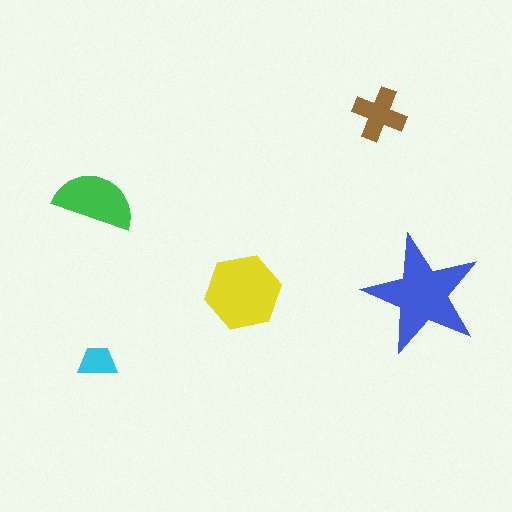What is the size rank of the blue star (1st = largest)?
1st.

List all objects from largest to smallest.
The blue star, the yellow hexagon, the green semicircle, the brown cross, the cyan trapezoid.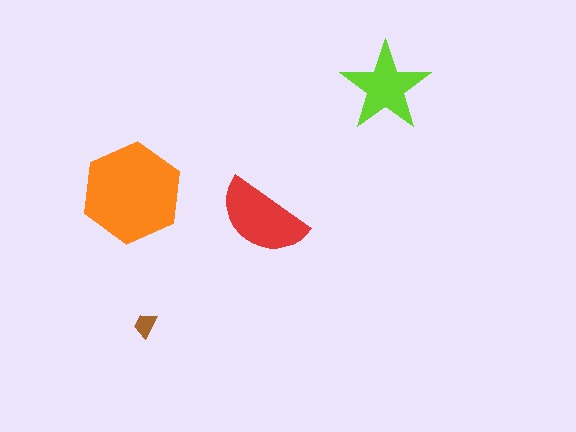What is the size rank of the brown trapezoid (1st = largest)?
4th.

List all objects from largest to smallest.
The orange hexagon, the red semicircle, the lime star, the brown trapezoid.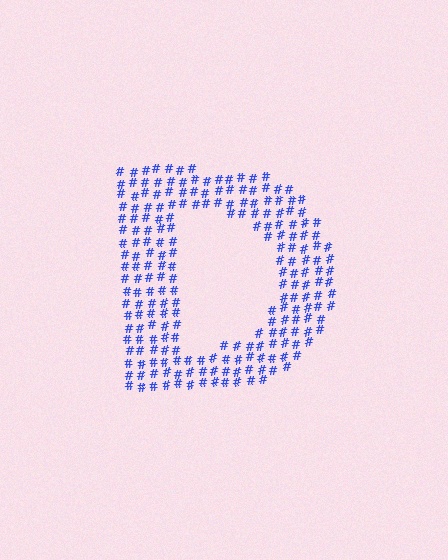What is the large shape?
The large shape is the letter D.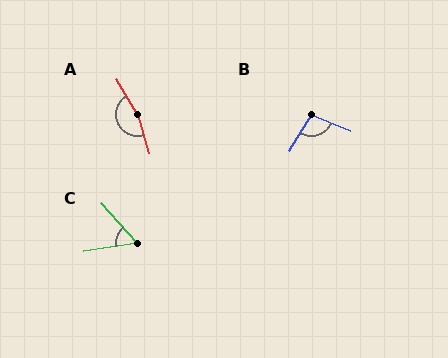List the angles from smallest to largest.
C (57°), B (99°), A (165°).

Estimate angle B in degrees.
Approximately 99 degrees.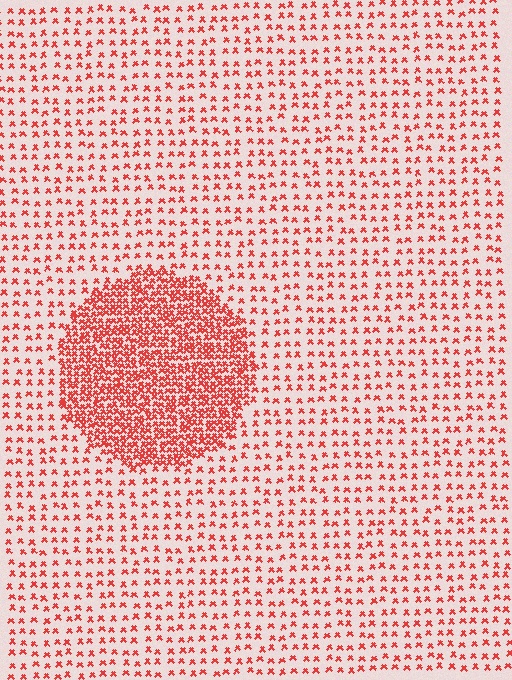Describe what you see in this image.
The image contains small red elements arranged at two different densities. A circle-shaped region is visible where the elements are more densely packed than the surrounding area.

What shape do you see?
I see a circle.